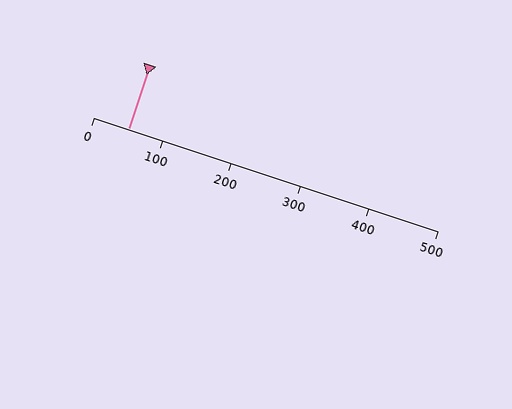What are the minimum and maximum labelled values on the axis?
The axis runs from 0 to 500.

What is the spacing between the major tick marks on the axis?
The major ticks are spaced 100 apart.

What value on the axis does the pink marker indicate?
The marker indicates approximately 50.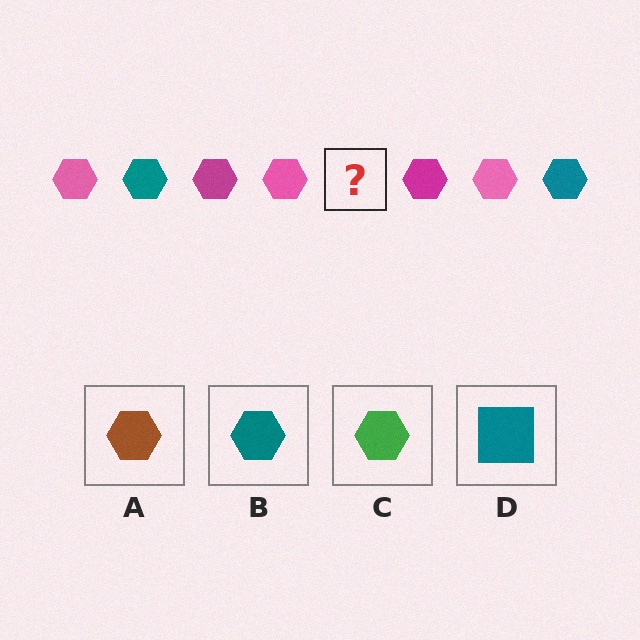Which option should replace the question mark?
Option B.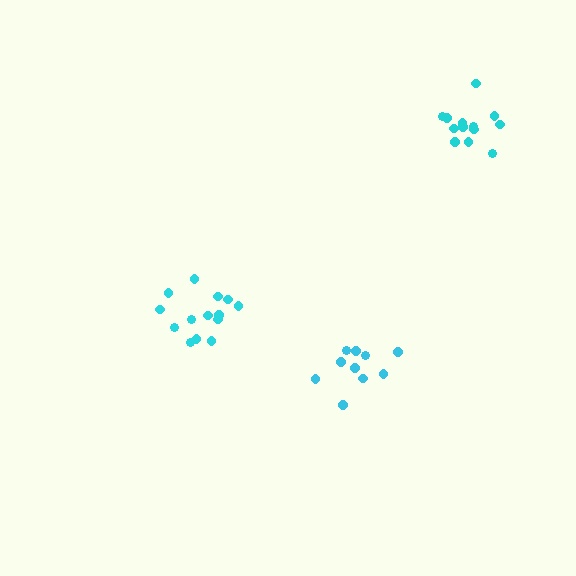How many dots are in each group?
Group 1: 13 dots, Group 2: 10 dots, Group 3: 14 dots (37 total).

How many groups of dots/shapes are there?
There are 3 groups.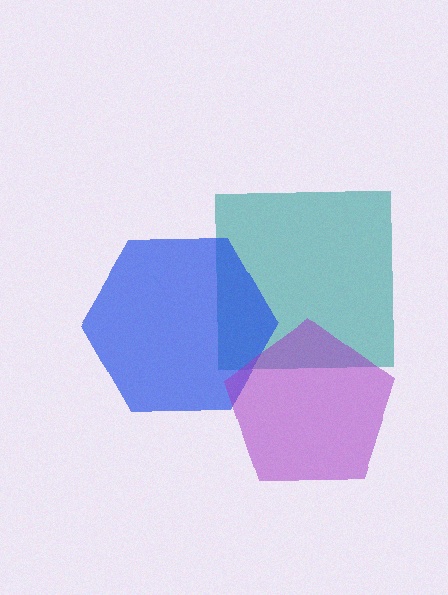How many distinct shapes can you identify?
There are 3 distinct shapes: a teal square, a blue hexagon, a purple pentagon.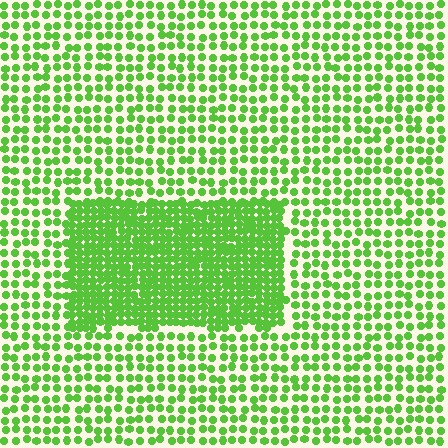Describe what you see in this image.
The image contains small lime elements arranged at two different densities. A rectangle-shaped region is visible where the elements are more densely packed than the surrounding area.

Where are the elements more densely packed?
The elements are more densely packed inside the rectangle boundary.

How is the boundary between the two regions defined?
The boundary is defined by a change in element density (approximately 2.2x ratio). All elements are the same color, size, and shape.